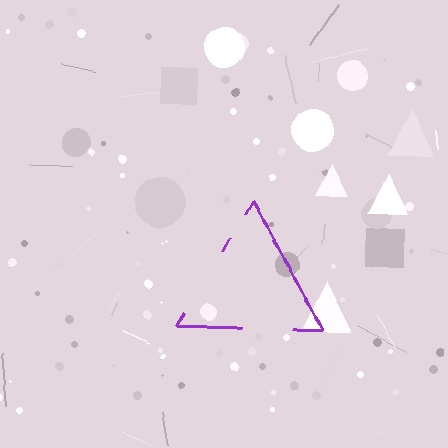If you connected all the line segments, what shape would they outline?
They would outline a triangle.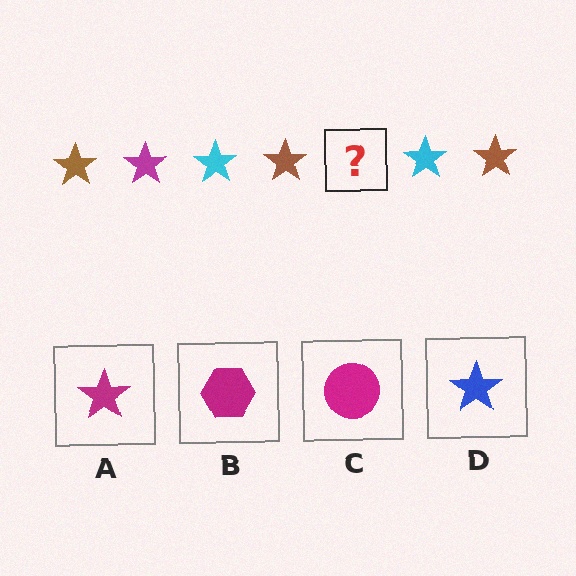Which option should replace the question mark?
Option A.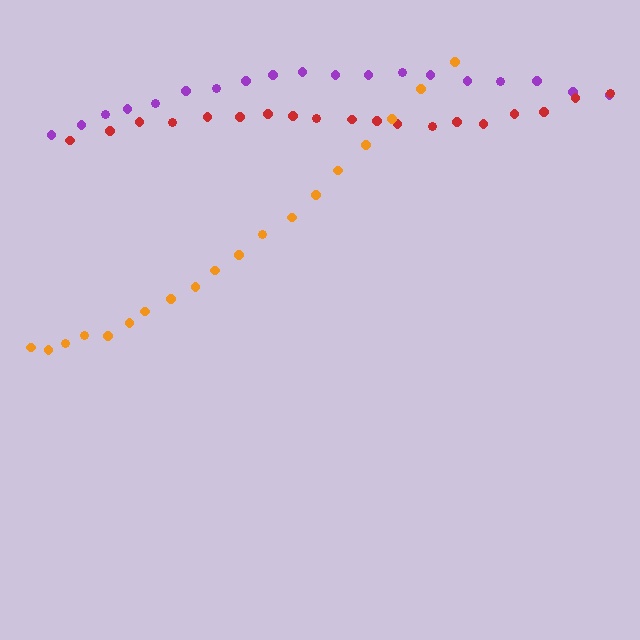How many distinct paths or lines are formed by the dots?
There are 3 distinct paths.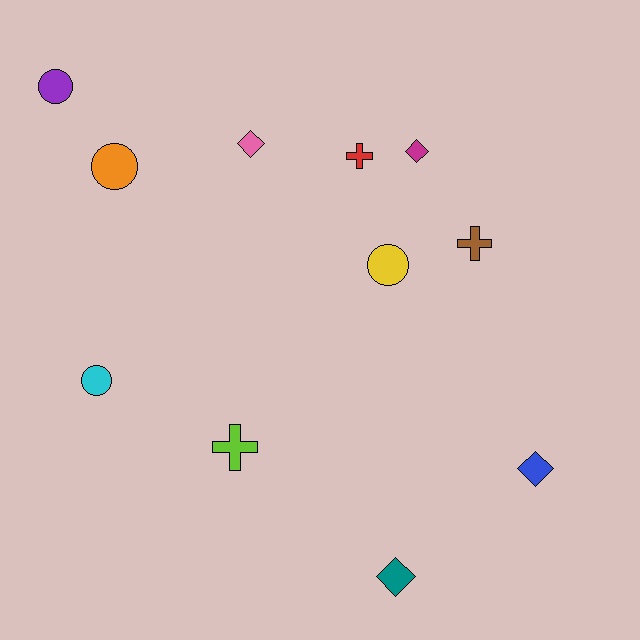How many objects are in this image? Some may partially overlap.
There are 11 objects.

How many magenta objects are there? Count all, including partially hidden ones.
There is 1 magenta object.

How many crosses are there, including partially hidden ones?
There are 3 crosses.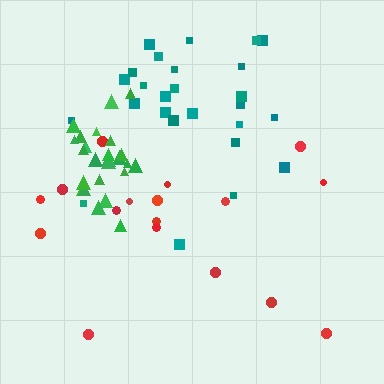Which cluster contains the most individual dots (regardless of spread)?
Teal (26).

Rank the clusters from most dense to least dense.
green, teal, red.